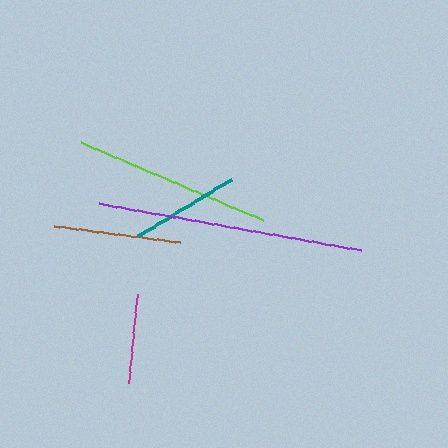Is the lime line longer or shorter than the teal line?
The lime line is longer than the teal line.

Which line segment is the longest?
The purple line is the longest at approximately 266 pixels.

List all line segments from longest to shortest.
From longest to shortest: purple, lime, brown, teal, magenta.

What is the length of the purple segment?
The purple segment is approximately 266 pixels long.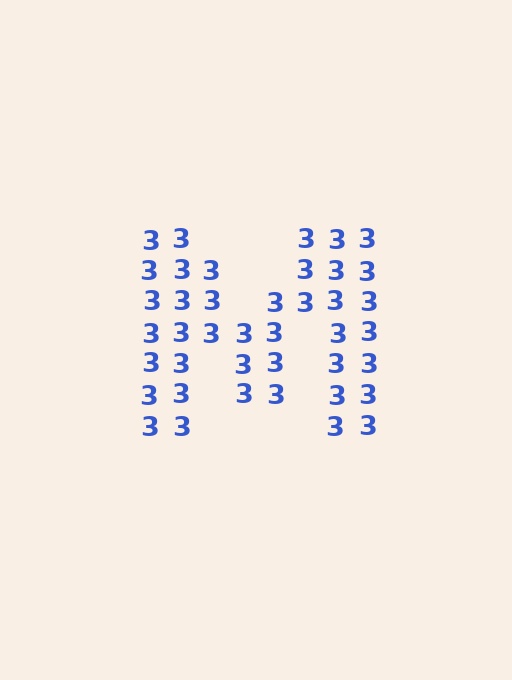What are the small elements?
The small elements are digit 3's.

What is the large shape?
The large shape is the letter M.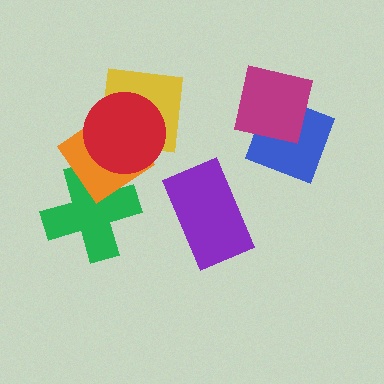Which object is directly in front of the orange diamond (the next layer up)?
The yellow square is directly in front of the orange diamond.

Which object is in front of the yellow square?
The red circle is in front of the yellow square.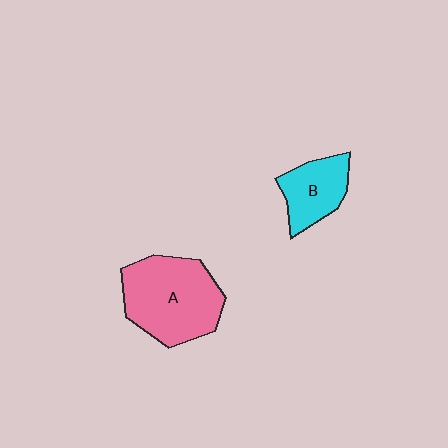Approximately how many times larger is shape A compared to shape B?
Approximately 1.9 times.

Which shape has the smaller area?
Shape B (cyan).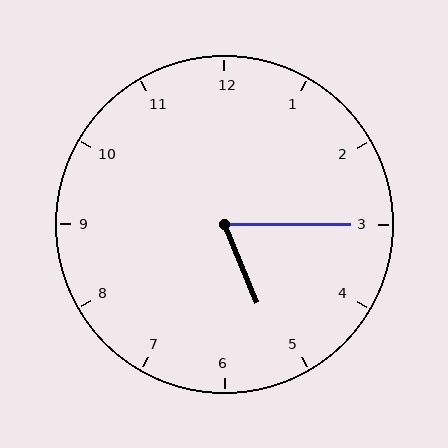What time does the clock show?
5:15.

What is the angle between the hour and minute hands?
Approximately 68 degrees.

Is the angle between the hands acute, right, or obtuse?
It is acute.